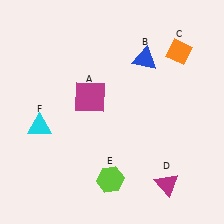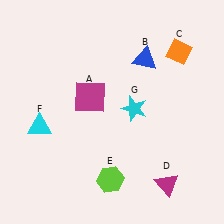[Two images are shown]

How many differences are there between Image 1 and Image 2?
There is 1 difference between the two images.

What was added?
A cyan star (G) was added in Image 2.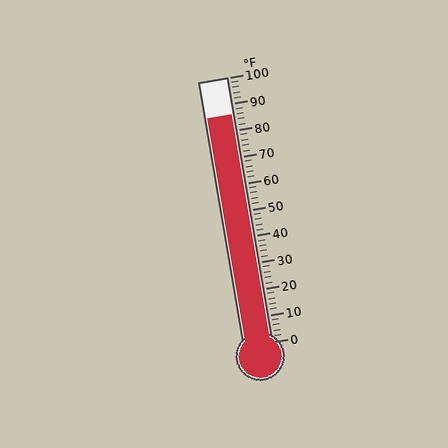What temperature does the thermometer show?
The thermometer shows approximately 86°F.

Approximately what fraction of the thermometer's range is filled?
The thermometer is filled to approximately 85% of its range.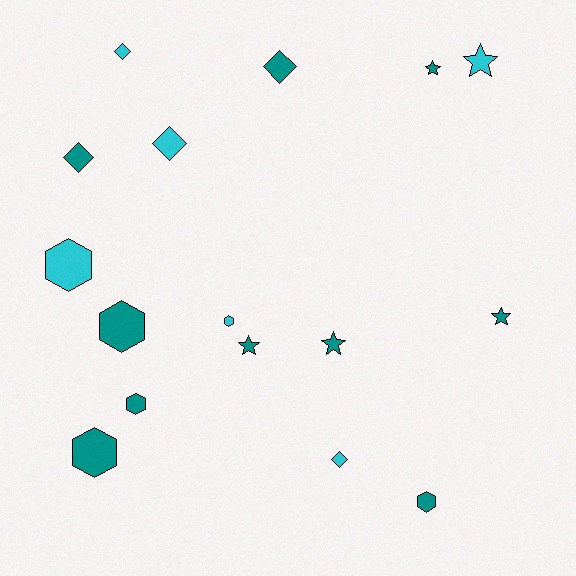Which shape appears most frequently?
Hexagon, with 6 objects.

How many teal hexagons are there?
There are 4 teal hexagons.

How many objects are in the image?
There are 16 objects.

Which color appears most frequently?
Teal, with 10 objects.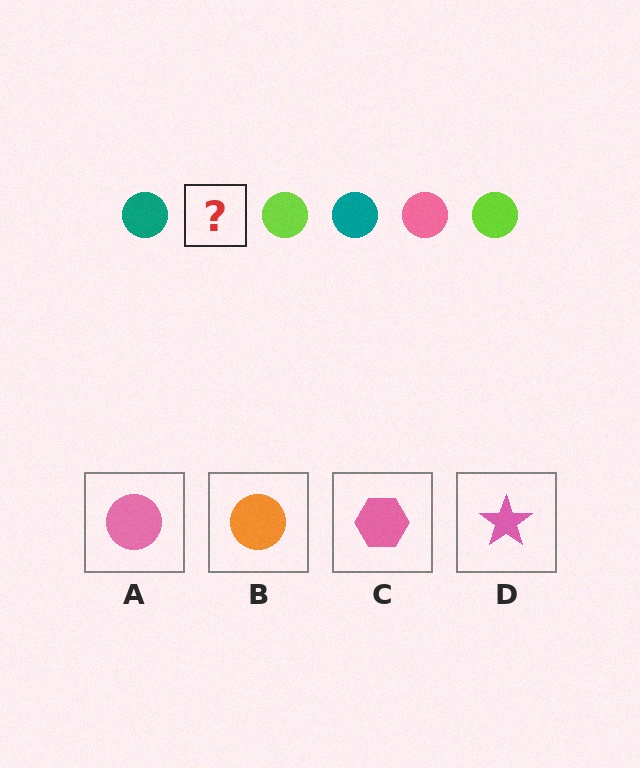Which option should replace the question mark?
Option A.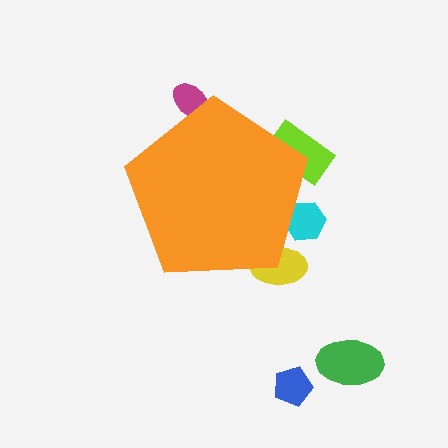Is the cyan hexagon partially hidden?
Yes, the cyan hexagon is partially hidden behind the orange pentagon.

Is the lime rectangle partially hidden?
Yes, the lime rectangle is partially hidden behind the orange pentagon.